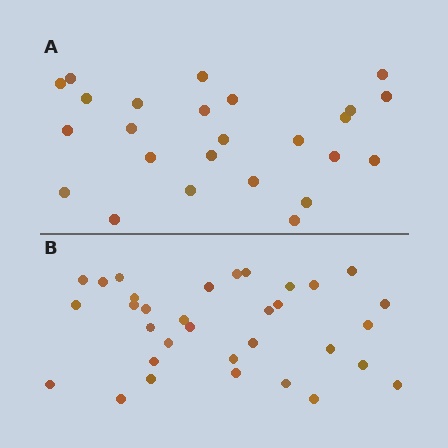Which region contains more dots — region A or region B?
Region B (the bottom region) has more dots.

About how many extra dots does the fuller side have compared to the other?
Region B has roughly 8 or so more dots than region A.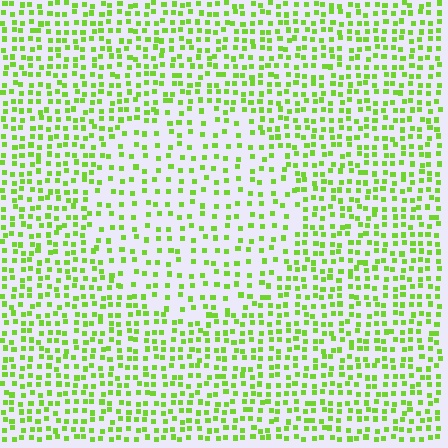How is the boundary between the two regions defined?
The boundary is defined by a change in element density (approximately 1.7x ratio). All elements are the same color, size, and shape.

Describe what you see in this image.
The image contains small lime elements arranged at two different densities. A circle-shaped region is visible where the elements are less densely packed than the surrounding area.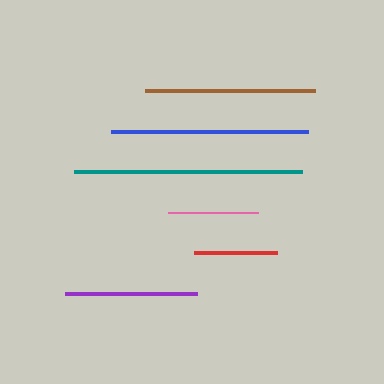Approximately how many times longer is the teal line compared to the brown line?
The teal line is approximately 1.3 times the length of the brown line.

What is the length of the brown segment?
The brown segment is approximately 170 pixels long.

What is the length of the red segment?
The red segment is approximately 83 pixels long.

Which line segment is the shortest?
The red line is the shortest at approximately 83 pixels.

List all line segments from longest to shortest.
From longest to shortest: teal, blue, brown, purple, pink, red.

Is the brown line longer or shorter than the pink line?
The brown line is longer than the pink line.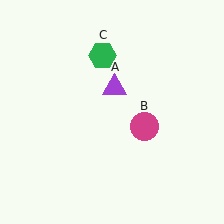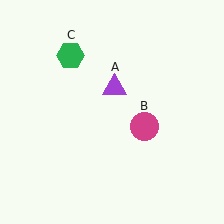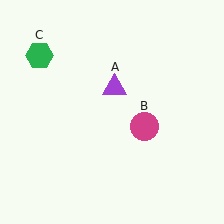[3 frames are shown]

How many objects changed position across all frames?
1 object changed position: green hexagon (object C).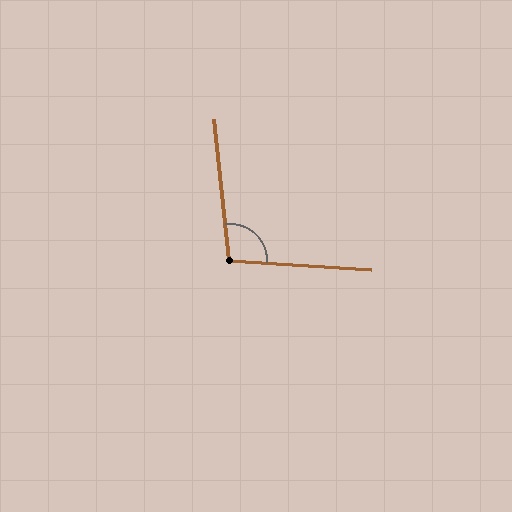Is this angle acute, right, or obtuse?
It is obtuse.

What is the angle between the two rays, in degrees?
Approximately 100 degrees.